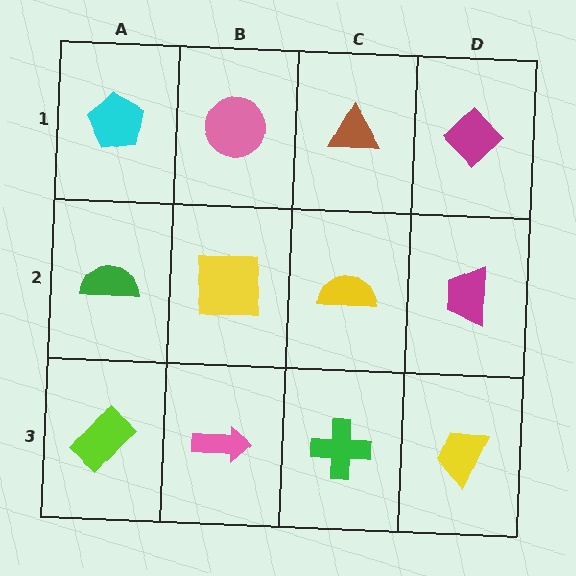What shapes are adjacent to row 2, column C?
A brown triangle (row 1, column C), a green cross (row 3, column C), a yellow square (row 2, column B), a magenta trapezoid (row 2, column D).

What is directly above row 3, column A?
A green semicircle.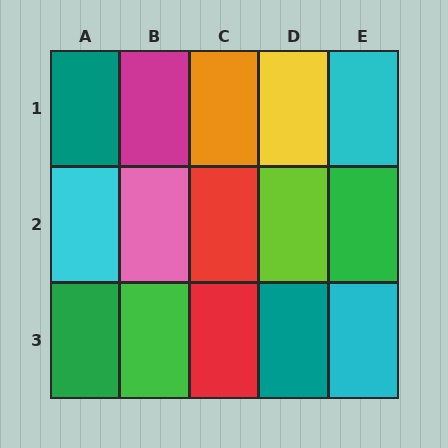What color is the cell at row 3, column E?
Cyan.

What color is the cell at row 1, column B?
Magenta.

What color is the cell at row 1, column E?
Cyan.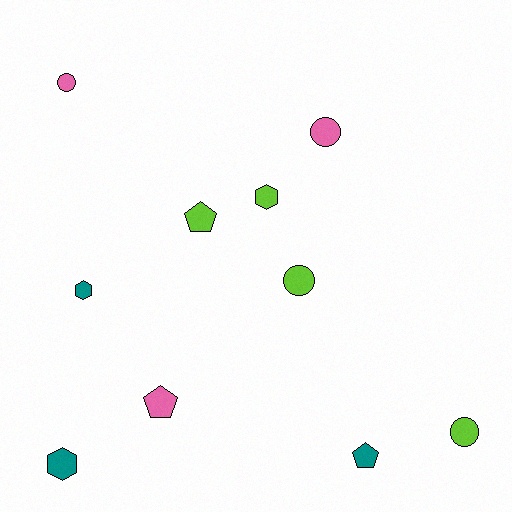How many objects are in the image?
There are 10 objects.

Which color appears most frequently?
Lime, with 4 objects.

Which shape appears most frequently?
Circle, with 4 objects.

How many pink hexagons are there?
There are no pink hexagons.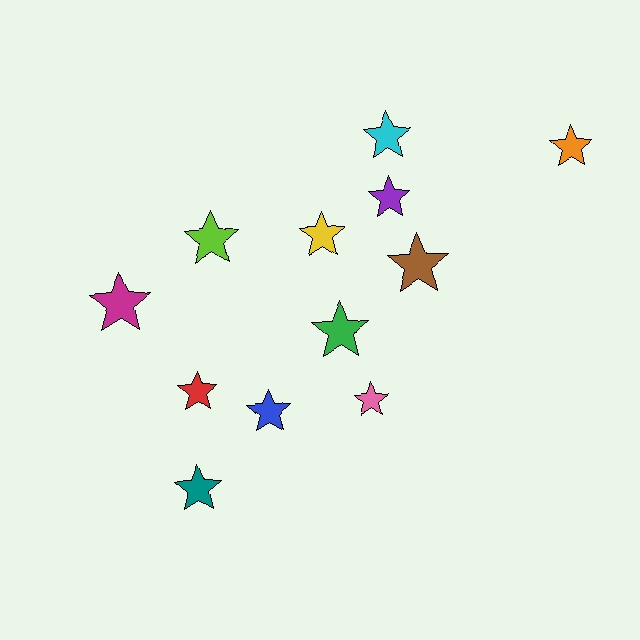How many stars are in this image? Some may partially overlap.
There are 12 stars.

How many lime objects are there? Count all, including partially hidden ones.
There is 1 lime object.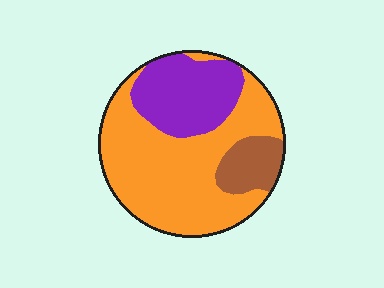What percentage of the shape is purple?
Purple covers 26% of the shape.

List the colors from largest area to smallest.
From largest to smallest: orange, purple, brown.